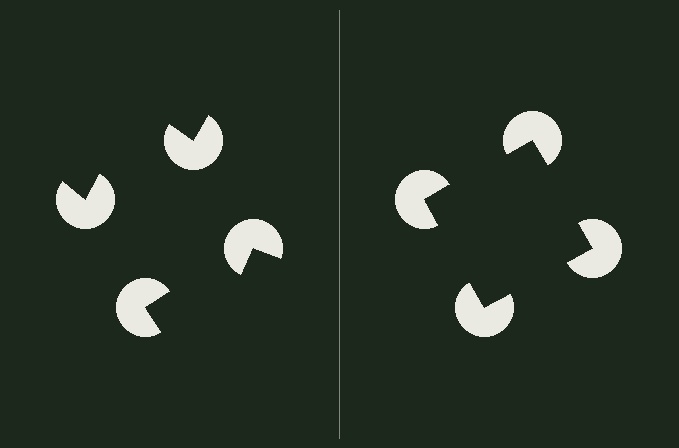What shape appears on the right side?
An illusory square.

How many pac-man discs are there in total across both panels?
8 — 4 on each side.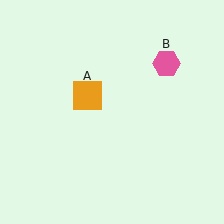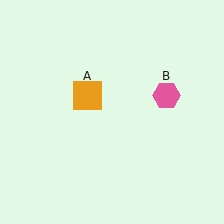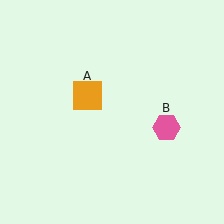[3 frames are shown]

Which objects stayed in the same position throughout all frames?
Orange square (object A) remained stationary.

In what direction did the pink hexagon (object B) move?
The pink hexagon (object B) moved down.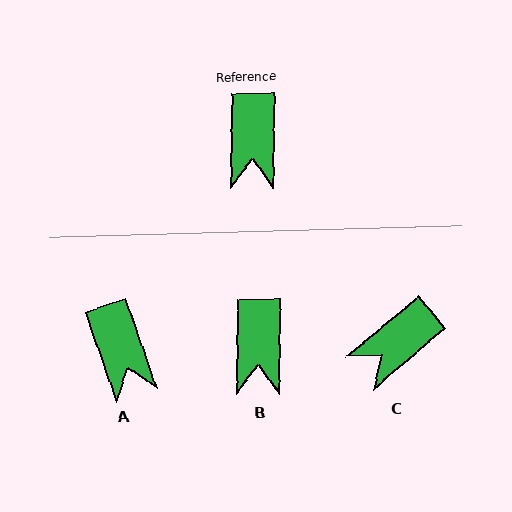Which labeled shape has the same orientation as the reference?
B.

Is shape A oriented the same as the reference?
No, it is off by about 20 degrees.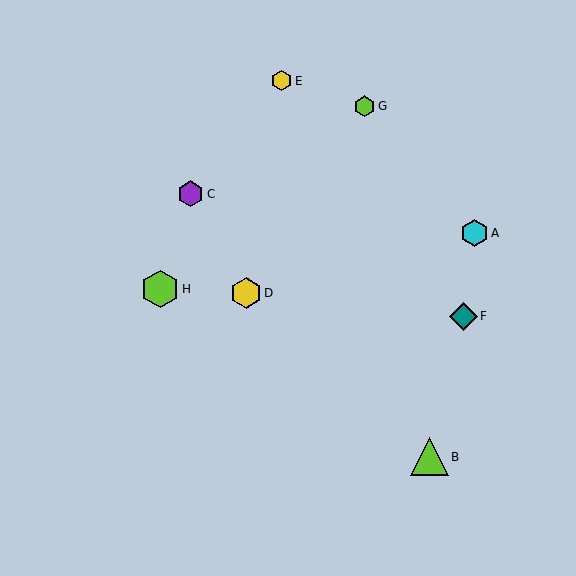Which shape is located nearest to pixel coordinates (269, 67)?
The yellow hexagon (labeled E) at (282, 81) is nearest to that location.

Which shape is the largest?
The lime hexagon (labeled H) is the largest.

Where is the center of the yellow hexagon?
The center of the yellow hexagon is at (246, 293).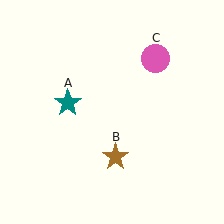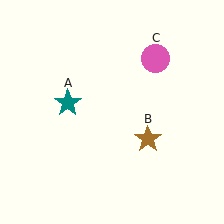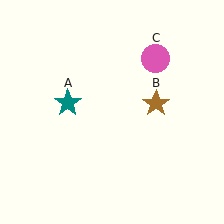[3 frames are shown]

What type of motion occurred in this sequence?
The brown star (object B) rotated counterclockwise around the center of the scene.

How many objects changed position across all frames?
1 object changed position: brown star (object B).